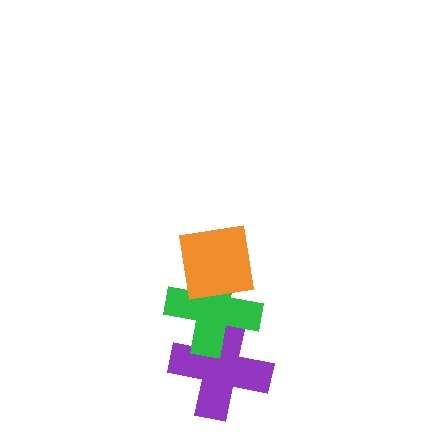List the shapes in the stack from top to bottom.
From top to bottom: the orange square, the green cross, the purple cross.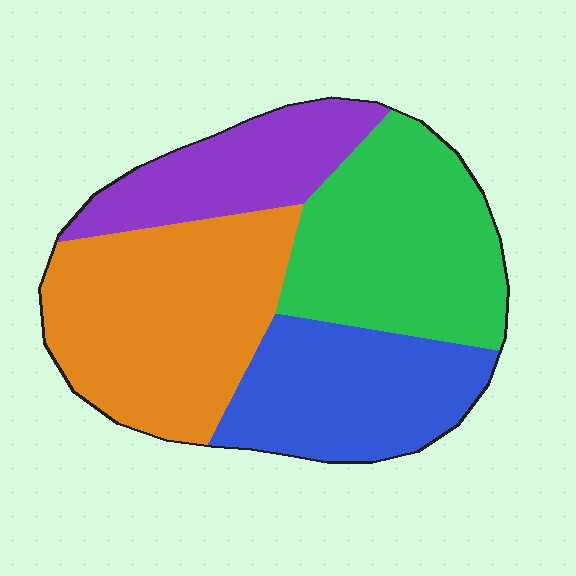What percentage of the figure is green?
Green covers 28% of the figure.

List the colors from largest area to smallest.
From largest to smallest: orange, green, blue, purple.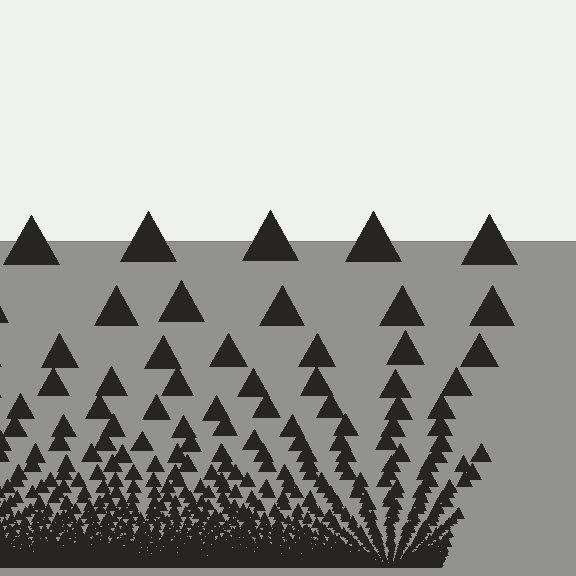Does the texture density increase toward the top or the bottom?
Density increases toward the bottom.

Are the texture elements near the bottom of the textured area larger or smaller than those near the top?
Smaller. The gradient is inverted — elements near the bottom are smaller and denser.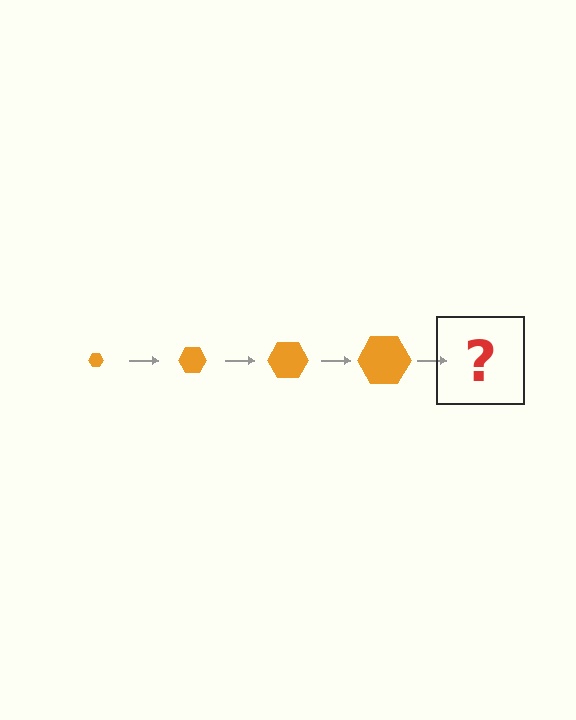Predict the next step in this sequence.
The next step is an orange hexagon, larger than the previous one.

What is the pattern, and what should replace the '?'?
The pattern is that the hexagon gets progressively larger each step. The '?' should be an orange hexagon, larger than the previous one.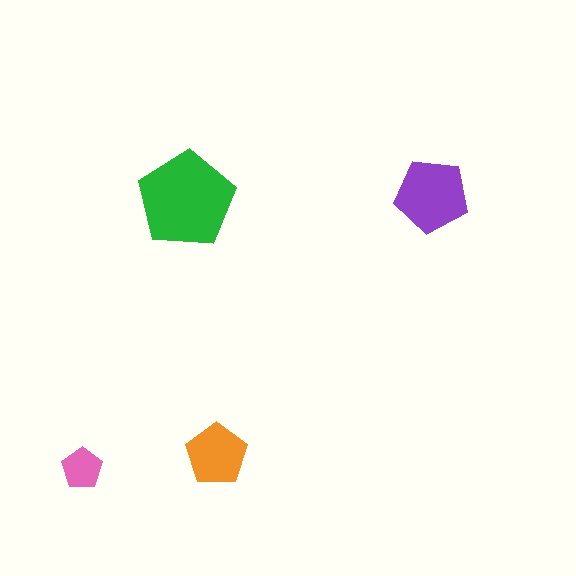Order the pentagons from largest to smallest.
the green one, the purple one, the orange one, the pink one.